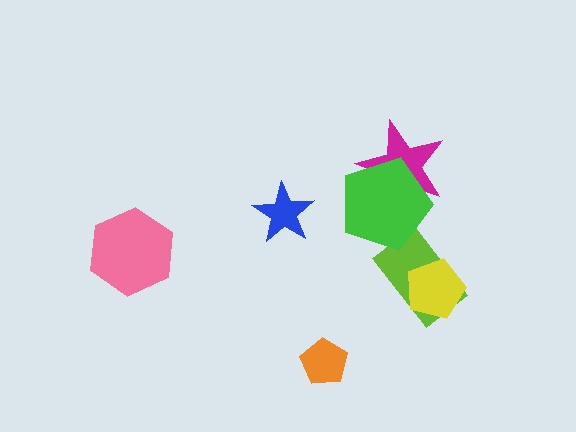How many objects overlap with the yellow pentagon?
1 object overlaps with the yellow pentagon.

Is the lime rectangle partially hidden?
Yes, it is partially covered by another shape.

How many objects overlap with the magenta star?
1 object overlaps with the magenta star.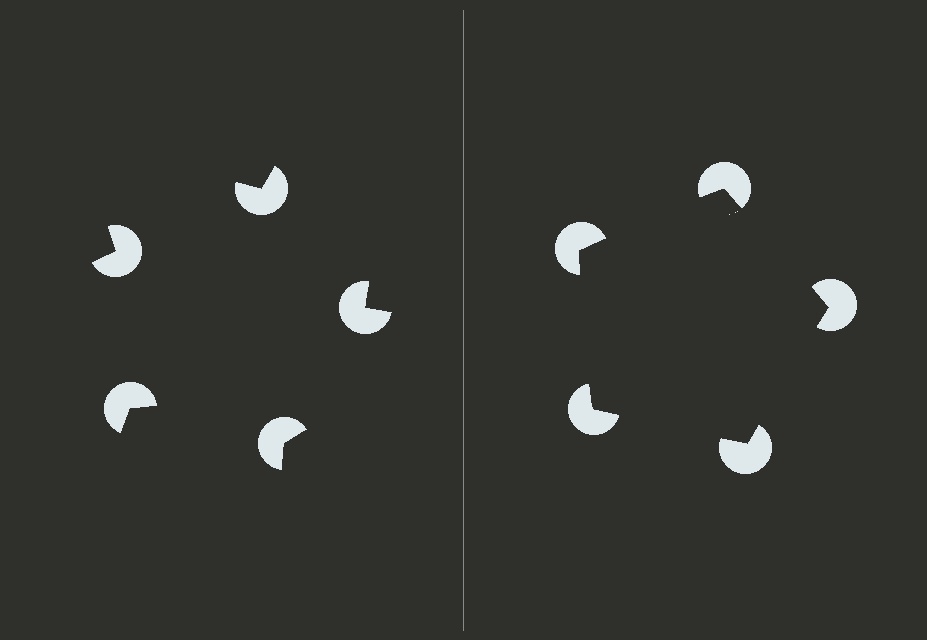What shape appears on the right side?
An illusory pentagon.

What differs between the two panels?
The pac-man discs are positioned identically on both sides; only the wedge orientations differ. On the right they align to a pentagon; on the left they are misaligned.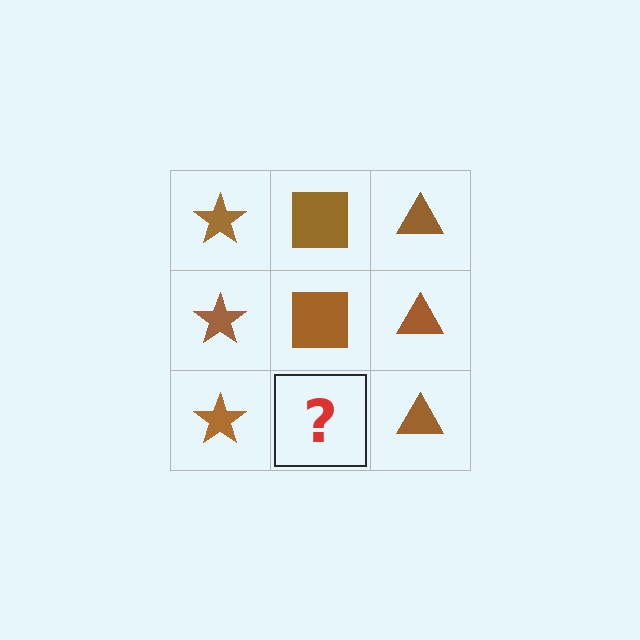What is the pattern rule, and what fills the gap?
The rule is that each column has a consistent shape. The gap should be filled with a brown square.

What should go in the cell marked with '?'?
The missing cell should contain a brown square.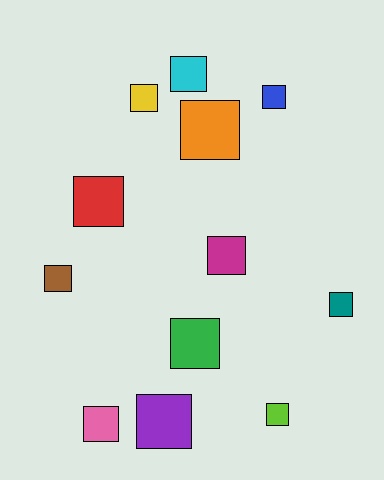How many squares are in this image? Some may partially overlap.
There are 12 squares.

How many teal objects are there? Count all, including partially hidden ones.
There is 1 teal object.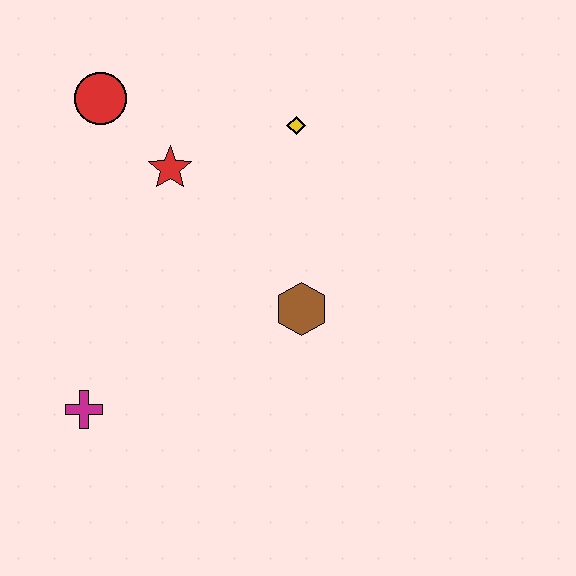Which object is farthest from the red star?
The magenta cross is farthest from the red star.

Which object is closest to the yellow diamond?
The red star is closest to the yellow diamond.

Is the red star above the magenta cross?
Yes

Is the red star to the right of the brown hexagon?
No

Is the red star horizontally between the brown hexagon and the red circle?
Yes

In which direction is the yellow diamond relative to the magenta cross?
The yellow diamond is above the magenta cross.